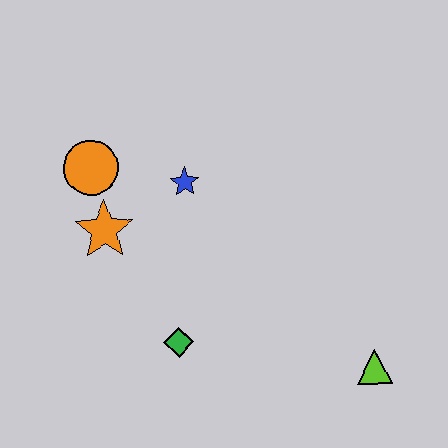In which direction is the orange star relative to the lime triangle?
The orange star is to the left of the lime triangle.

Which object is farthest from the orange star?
The lime triangle is farthest from the orange star.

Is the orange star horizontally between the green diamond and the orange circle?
Yes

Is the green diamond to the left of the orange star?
No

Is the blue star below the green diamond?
No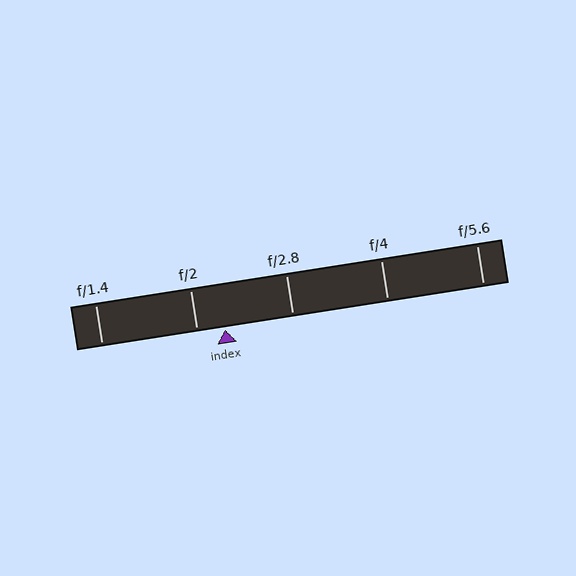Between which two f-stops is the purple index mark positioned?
The index mark is between f/2 and f/2.8.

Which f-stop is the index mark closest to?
The index mark is closest to f/2.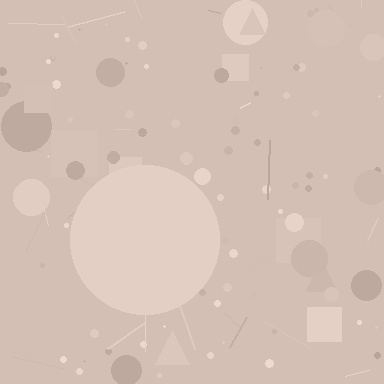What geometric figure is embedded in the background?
A circle is embedded in the background.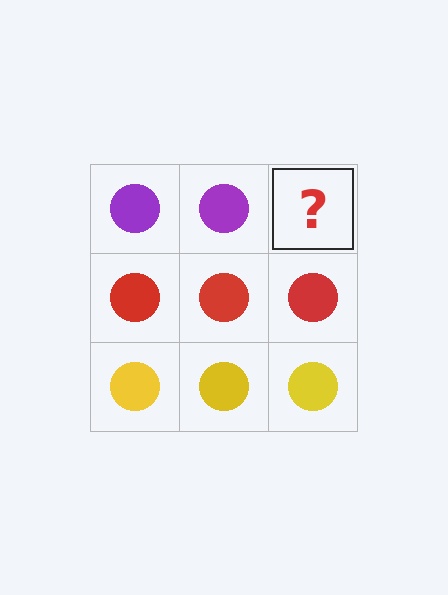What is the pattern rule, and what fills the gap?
The rule is that each row has a consistent color. The gap should be filled with a purple circle.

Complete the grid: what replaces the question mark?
The question mark should be replaced with a purple circle.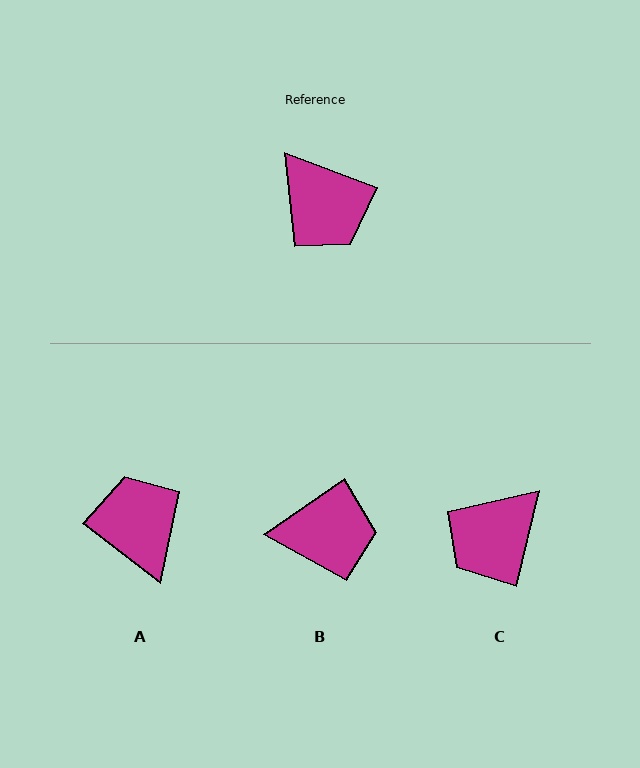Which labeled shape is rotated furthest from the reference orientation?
A, about 163 degrees away.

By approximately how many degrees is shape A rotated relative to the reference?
Approximately 163 degrees counter-clockwise.